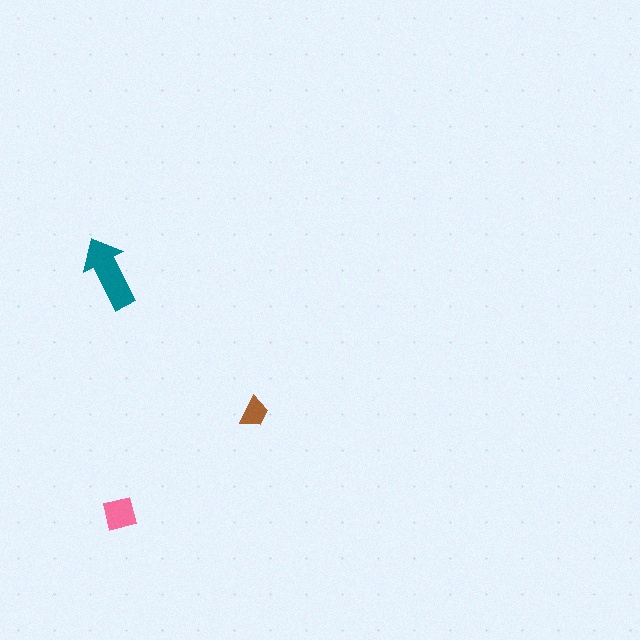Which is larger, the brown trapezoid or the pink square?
The pink square.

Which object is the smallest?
The brown trapezoid.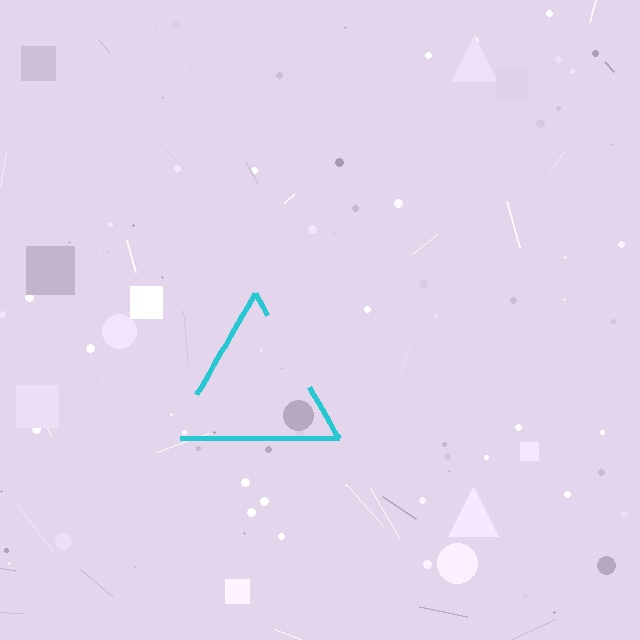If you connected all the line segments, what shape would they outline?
They would outline a triangle.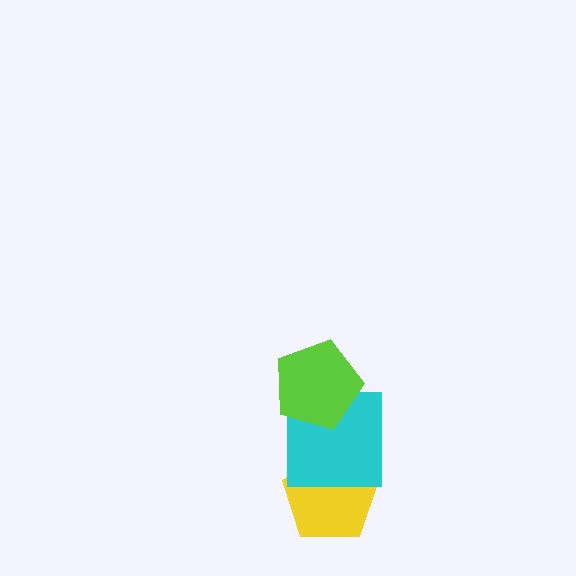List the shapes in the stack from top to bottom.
From top to bottom: the lime pentagon, the cyan square, the yellow pentagon.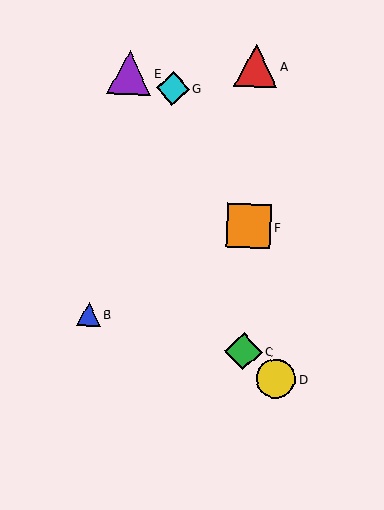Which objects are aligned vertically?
Objects A, C, F are aligned vertically.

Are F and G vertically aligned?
No, F is at x≈249 and G is at x≈173.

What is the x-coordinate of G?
Object G is at x≈173.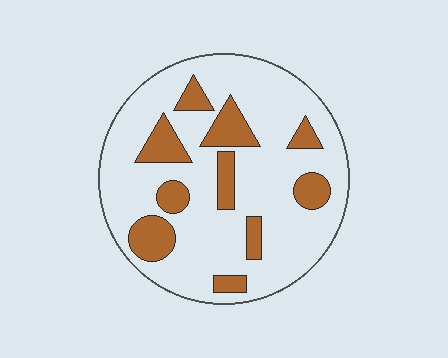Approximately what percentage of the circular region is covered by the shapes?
Approximately 20%.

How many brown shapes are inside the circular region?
10.